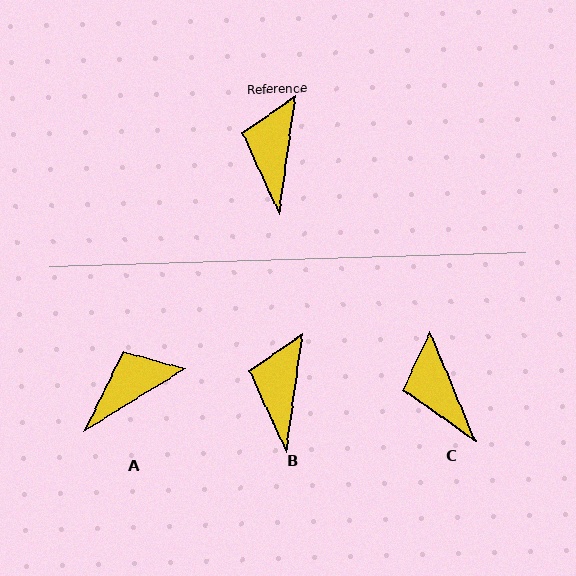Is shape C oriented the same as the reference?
No, it is off by about 30 degrees.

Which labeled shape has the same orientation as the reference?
B.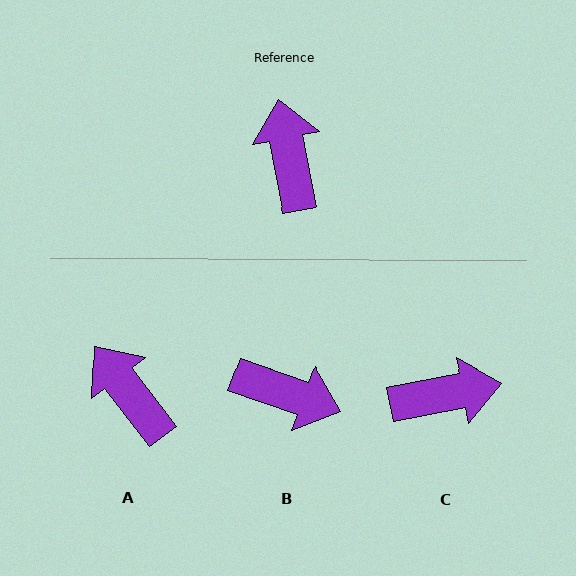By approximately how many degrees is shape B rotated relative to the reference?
Approximately 120 degrees clockwise.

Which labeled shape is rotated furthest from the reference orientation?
B, about 120 degrees away.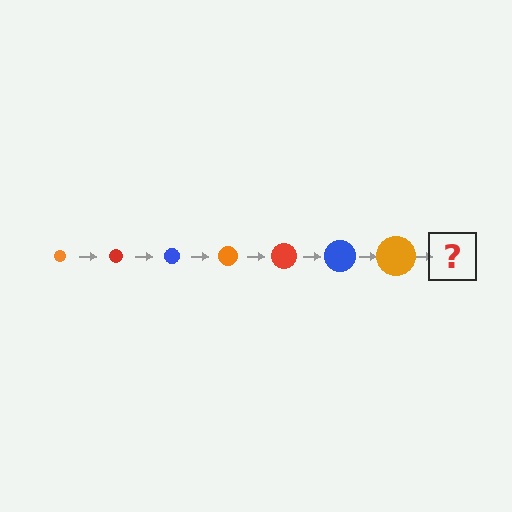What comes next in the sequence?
The next element should be a red circle, larger than the previous one.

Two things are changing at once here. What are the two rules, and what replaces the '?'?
The two rules are that the circle grows larger each step and the color cycles through orange, red, and blue. The '?' should be a red circle, larger than the previous one.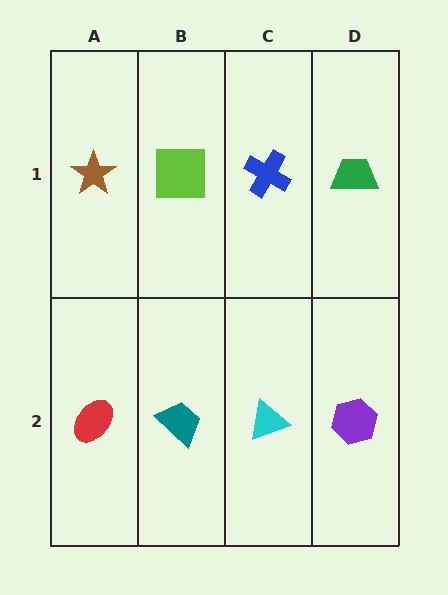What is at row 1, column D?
A green trapezoid.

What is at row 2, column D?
A purple hexagon.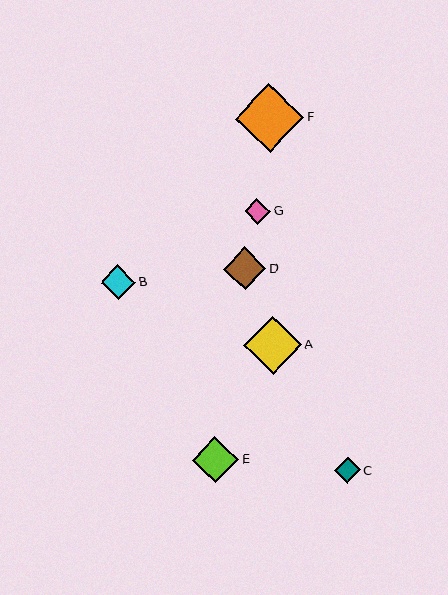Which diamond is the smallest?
Diamond G is the smallest with a size of approximately 26 pixels.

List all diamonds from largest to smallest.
From largest to smallest: F, A, E, D, B, C, G.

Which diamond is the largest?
Diamond F is the largest with a size of approximately 68 pixels.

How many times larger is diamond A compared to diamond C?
Diamond A is approximately 2.3 times the size of diamond C.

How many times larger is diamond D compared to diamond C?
Diamond D is approximately 1.7 times the size of diamond C.